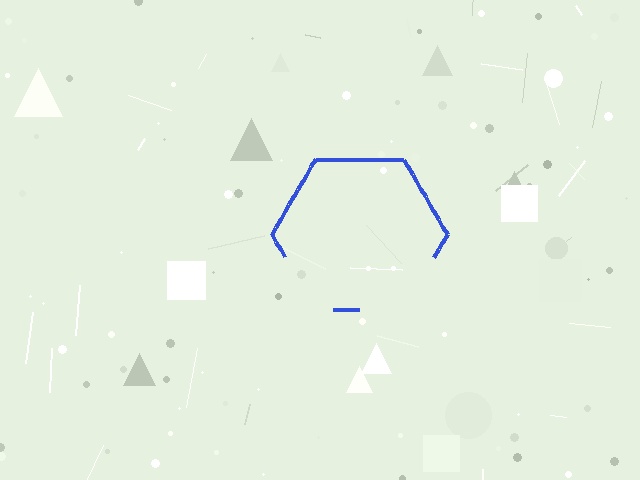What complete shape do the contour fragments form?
The contour fragments form a hexagon.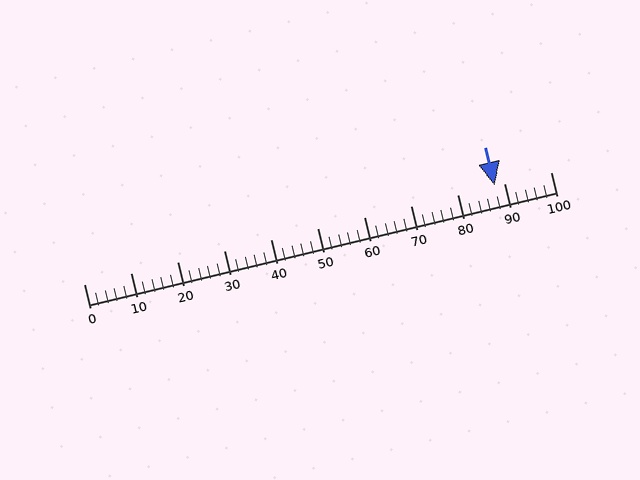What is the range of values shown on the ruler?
The ruler shows values from 0 to 100.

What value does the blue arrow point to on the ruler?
The blue arrow points to approximately 88.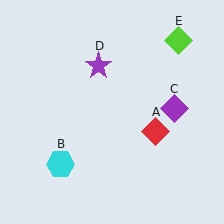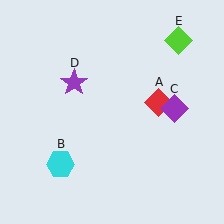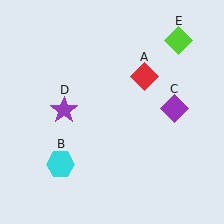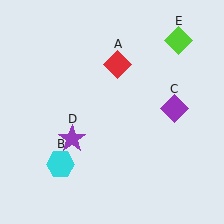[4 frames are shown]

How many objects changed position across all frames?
2 objects changed position: red diamond (object A), purple star (object D).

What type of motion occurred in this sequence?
The red diamond (object A), purple star (object D) rotated counterclockwise around the center of the scene.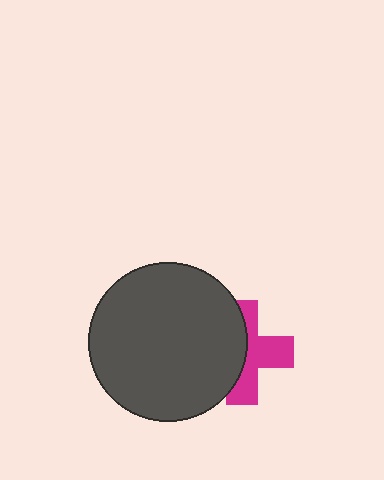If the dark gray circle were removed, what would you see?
You would see the complete magenta cross.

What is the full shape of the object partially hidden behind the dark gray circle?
The partially hidden object is a magenta cross.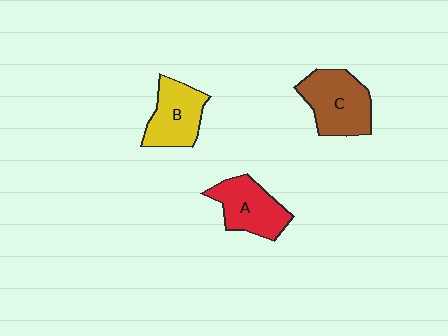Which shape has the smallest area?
Shape B (yellow).